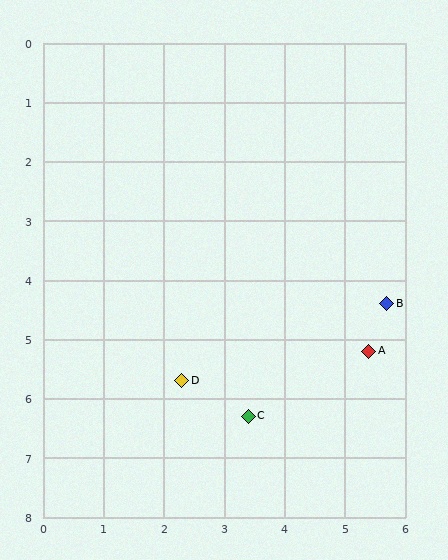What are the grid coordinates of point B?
Point B is at approximately (5.7, 4.4).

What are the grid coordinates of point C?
Point C is at approximately (3.4, 6.3).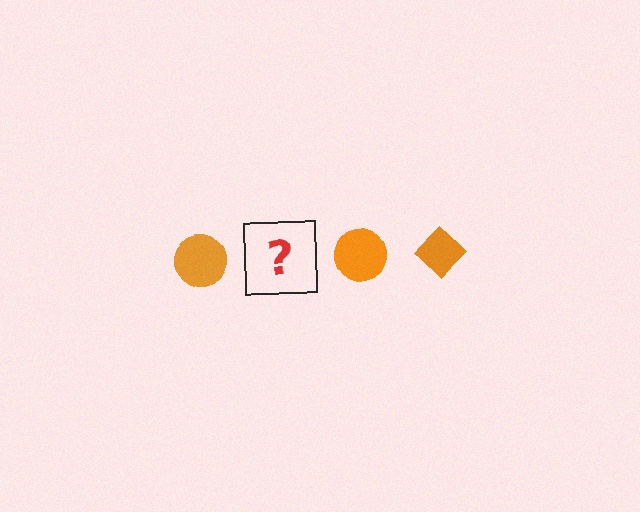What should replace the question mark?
The question mark should be replaced with an orange diamond.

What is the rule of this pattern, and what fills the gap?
The rule is that the pattern cycles through circle, diamond shapes in orange. The gap should be filled with an orange diamond.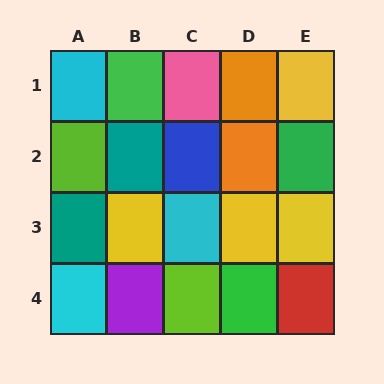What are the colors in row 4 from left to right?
Cyan, purple, lime, green, red.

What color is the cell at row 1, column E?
Yellow.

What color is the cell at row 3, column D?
Yellow.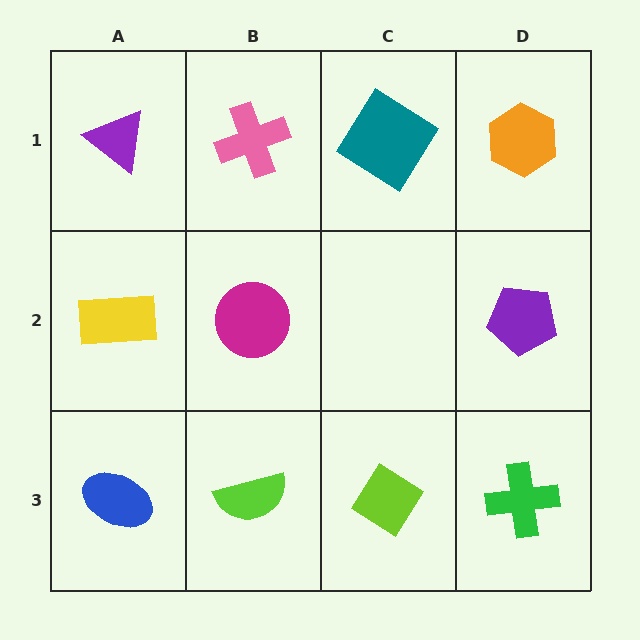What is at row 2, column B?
A magenta circle.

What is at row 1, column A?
A purple triangle.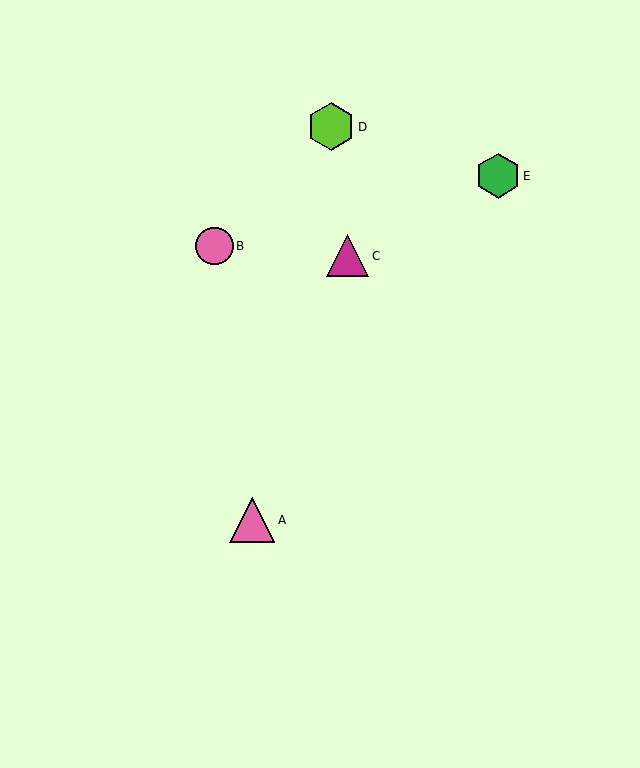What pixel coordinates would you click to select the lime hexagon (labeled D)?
Click at (331, 127) to select the lime hexagon D.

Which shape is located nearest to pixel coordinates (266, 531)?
The pink triangle (labeled A) at (252, 520) is nearest to that location.